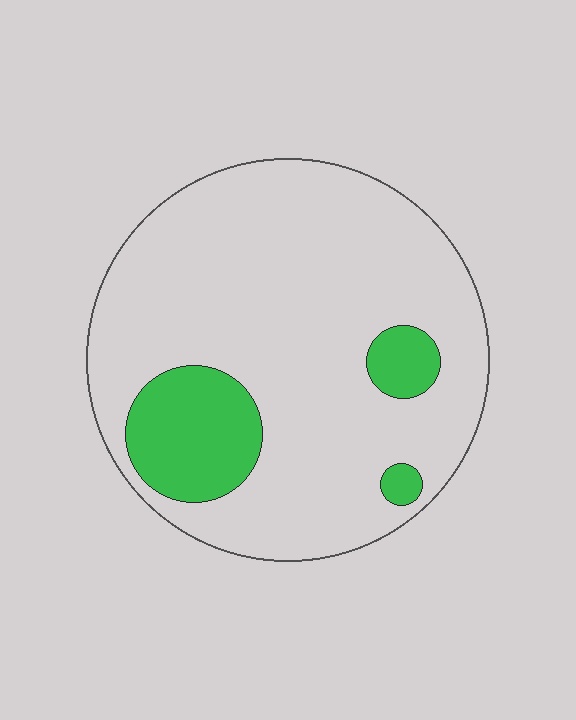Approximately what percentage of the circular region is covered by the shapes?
Approximately 15%.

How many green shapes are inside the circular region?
3.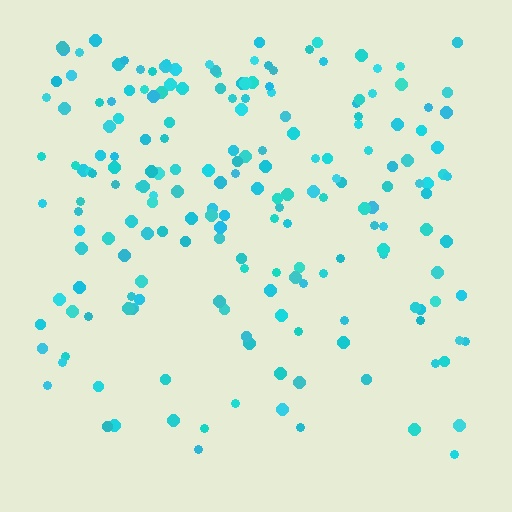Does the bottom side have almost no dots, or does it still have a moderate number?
Still a moderate number, just noticeably fewer than the top.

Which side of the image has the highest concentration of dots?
The top.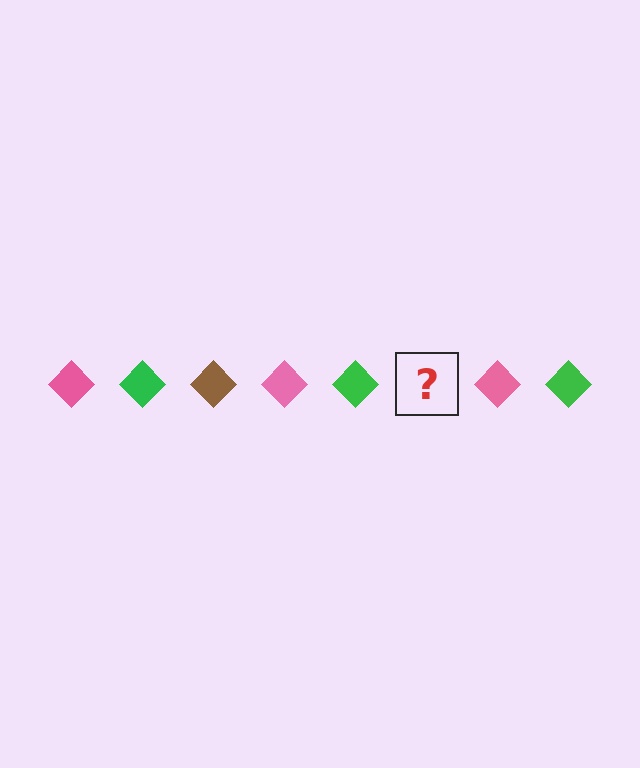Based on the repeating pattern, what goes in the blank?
The blank should be a brown diamond.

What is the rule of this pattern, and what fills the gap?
The rule is that the pattern cycles through pink, green, brown diamonds. The gap should be filled with a brown diamond.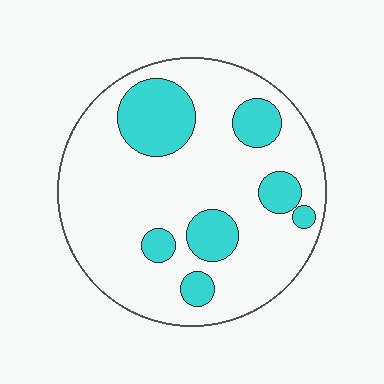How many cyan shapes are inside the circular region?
7.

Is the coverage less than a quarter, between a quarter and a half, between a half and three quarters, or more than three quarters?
Less than a quarter.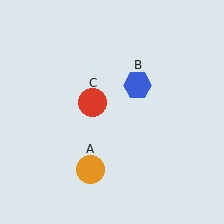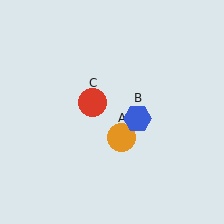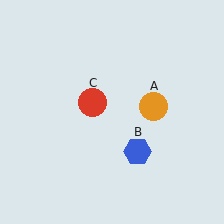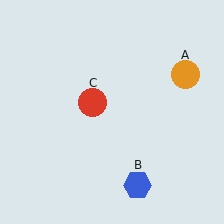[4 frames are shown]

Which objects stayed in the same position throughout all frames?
Red circle (object C) remained stationary.